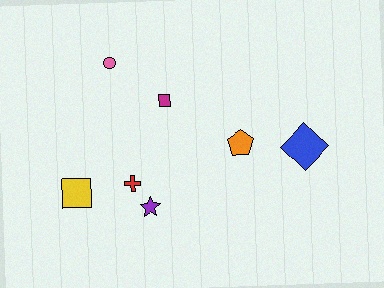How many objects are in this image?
There are 7 objects.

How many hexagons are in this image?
There are no hexagons.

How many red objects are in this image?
There is 1 red object.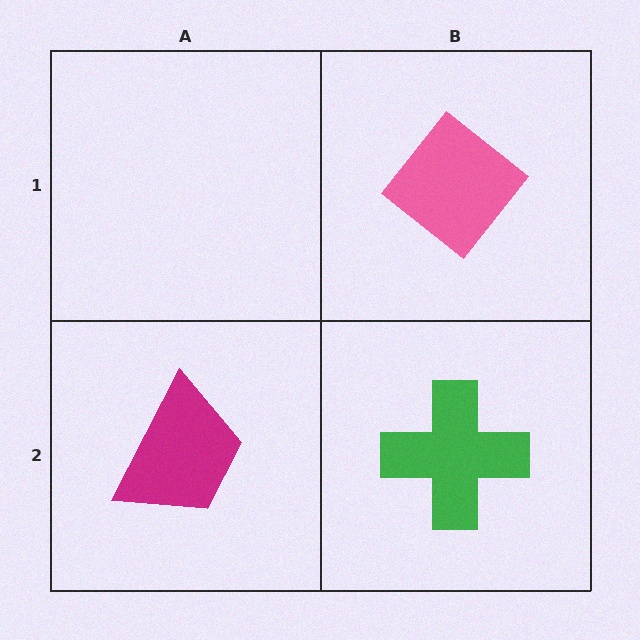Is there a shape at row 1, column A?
No, that cell is empty.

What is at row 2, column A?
A magenta trapezoid.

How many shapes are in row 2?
2 shapes.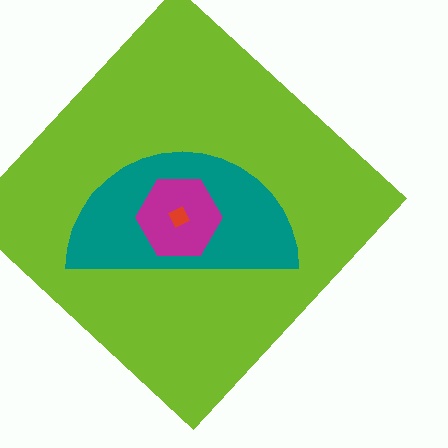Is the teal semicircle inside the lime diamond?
Yes.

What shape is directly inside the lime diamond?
The teal semicircle.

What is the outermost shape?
The lime diamond.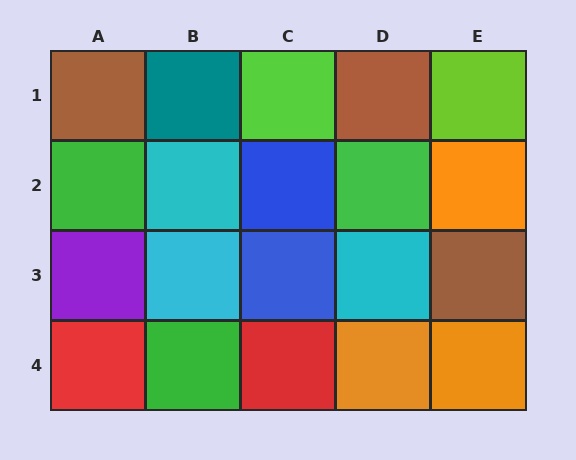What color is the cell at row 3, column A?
Purple.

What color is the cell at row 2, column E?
Orange.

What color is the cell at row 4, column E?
Orange.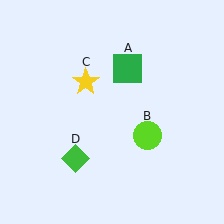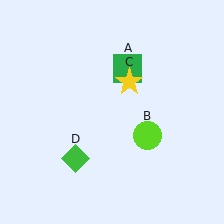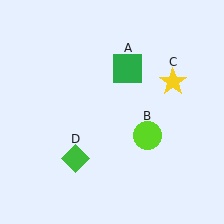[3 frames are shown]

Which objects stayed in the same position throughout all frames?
Green square (object A) and lime circle (object B) and green diamond (object D) remained stationary.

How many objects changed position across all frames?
1 object changed position: yellow star (object C).